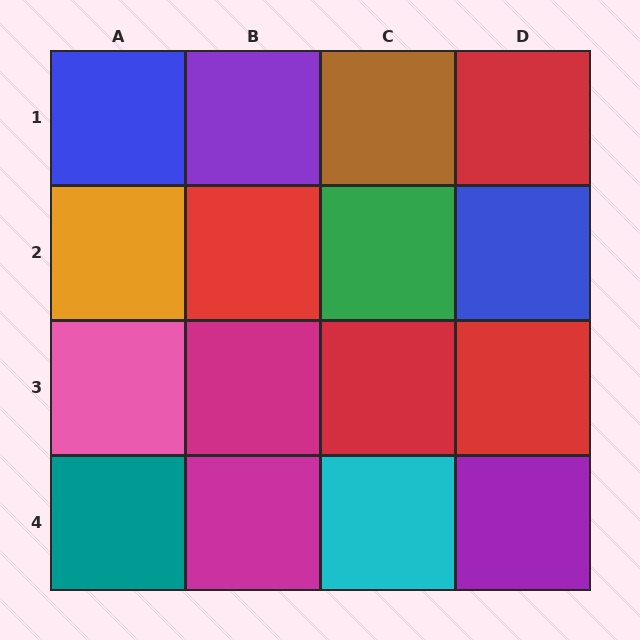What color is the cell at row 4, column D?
Purple.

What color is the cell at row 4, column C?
Cyan.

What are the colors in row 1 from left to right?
Blue, purple, brown, red.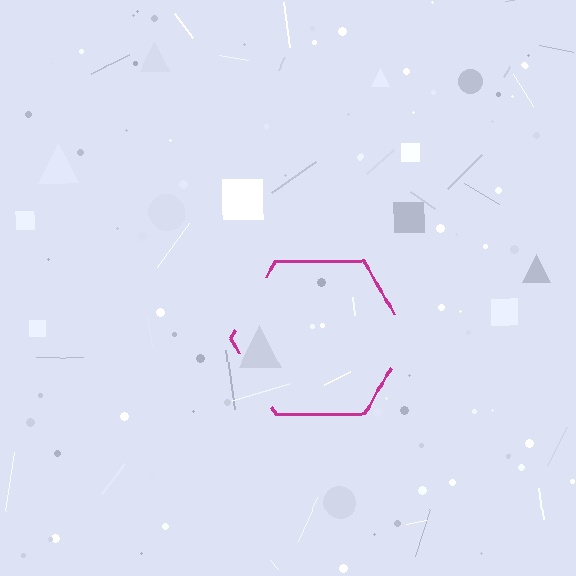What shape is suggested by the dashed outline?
The dashed outline suggests a hexagon.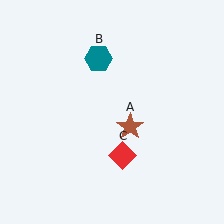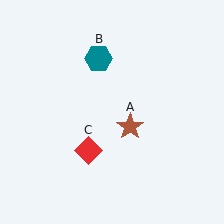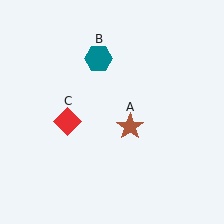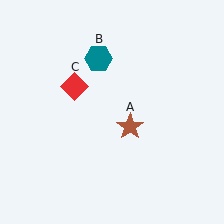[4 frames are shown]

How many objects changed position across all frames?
1 object changed position: red diamond (object C).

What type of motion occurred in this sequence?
The red diamond (object C) rotated clockwise around the center of the scene.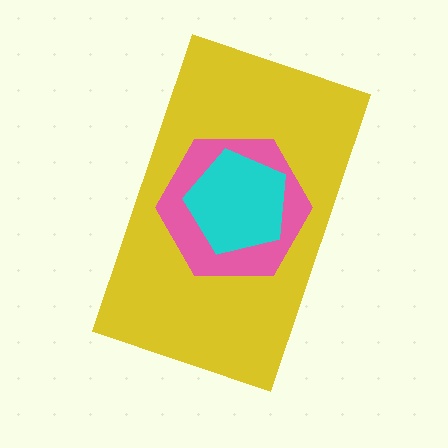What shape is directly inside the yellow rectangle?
The pink hexagon.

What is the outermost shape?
The yellow rectangle.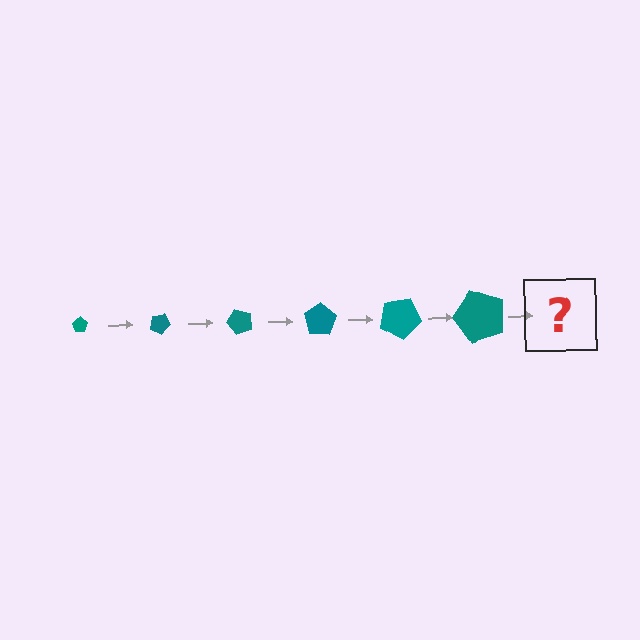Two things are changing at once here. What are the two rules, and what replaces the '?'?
The two rules are that the pentagon grows larger each step and it rotates 25 degrees each step. The '?' should be a pentagon, larger than the previous one and rotated 150 degrees from the start.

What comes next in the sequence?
The next element should be a pentagon, larger than the previous one and rotated 150 degrees from the start.